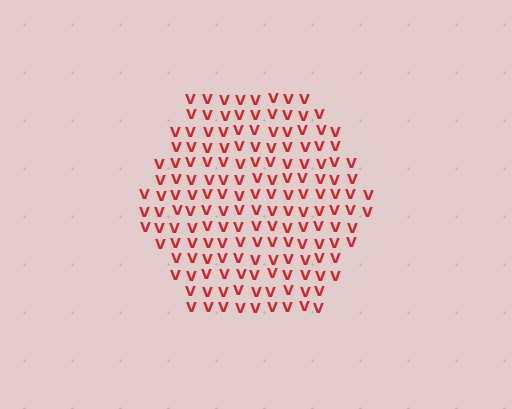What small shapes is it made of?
It is made of small letter V's.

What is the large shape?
The large shape is a hexagon.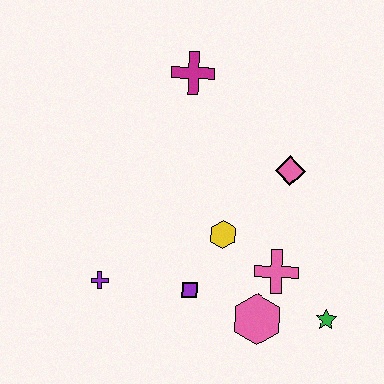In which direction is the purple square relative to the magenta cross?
The purple square is below the magenta cross.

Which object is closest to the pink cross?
The pink hexagon is closest to the pink cross.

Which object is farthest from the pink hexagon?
The magenta cross is farthest from the pink hexagon.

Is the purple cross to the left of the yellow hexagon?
Yes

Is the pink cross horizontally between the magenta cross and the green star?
Yes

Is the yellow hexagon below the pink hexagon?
No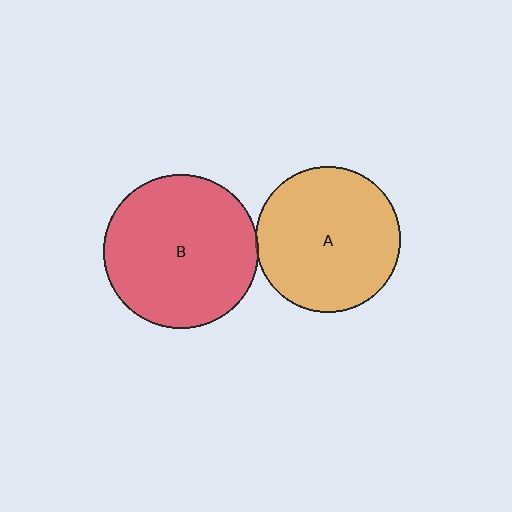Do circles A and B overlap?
Yes.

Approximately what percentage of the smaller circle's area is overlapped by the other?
Approximately 5%.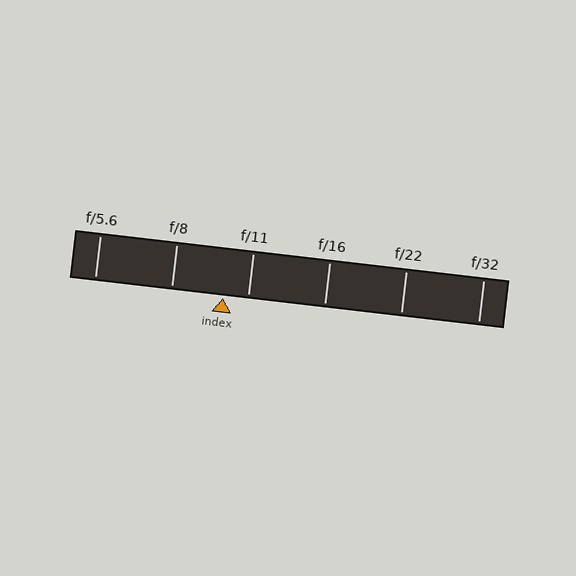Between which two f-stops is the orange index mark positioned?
The index mark is between f/8 and f/11.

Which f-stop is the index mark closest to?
The index mark is closest to f/11.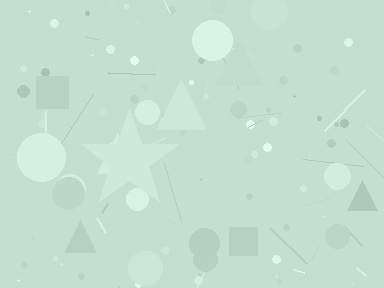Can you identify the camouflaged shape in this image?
The camouflaged shape is a star.